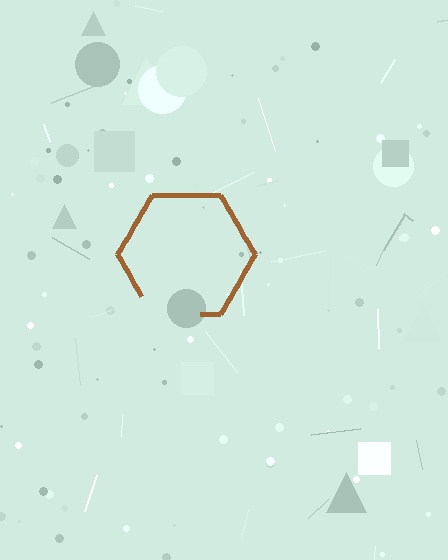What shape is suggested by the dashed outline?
The dashed outline suggests a hexagon.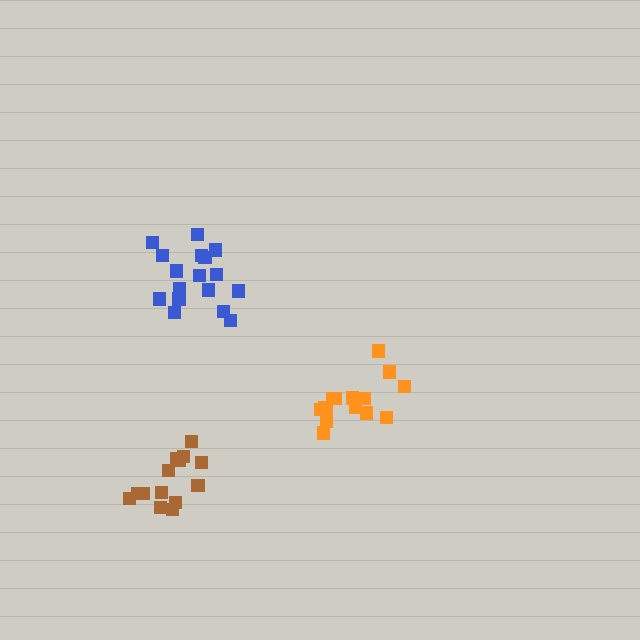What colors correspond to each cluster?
The clusters are colored: blue, brown, orange.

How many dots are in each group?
Group 1: 17 dots, Group 2: 14 dots, Group 3: 15 dots (46 total).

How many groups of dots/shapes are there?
There are 3 groups.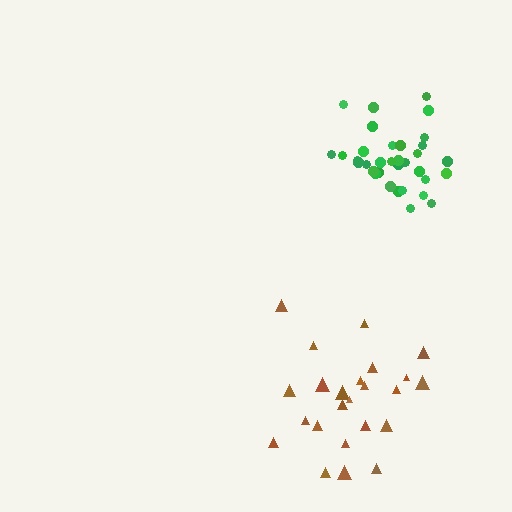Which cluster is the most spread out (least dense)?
Brown.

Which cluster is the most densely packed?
Green.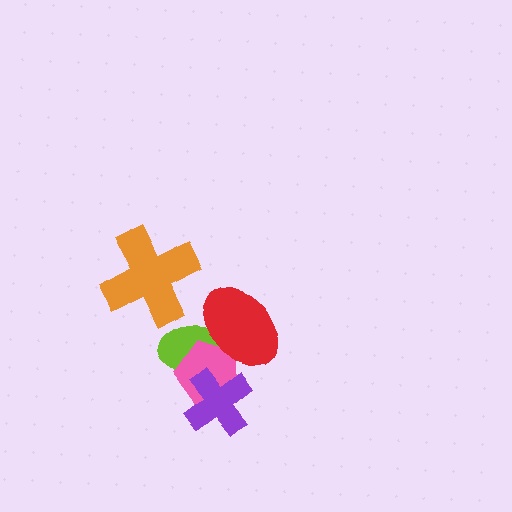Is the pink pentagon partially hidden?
Yes, it is partially covered by another shape.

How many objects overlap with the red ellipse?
2 objects overlap with the red ellipse.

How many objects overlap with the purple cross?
2 objects overlap with the purple cross.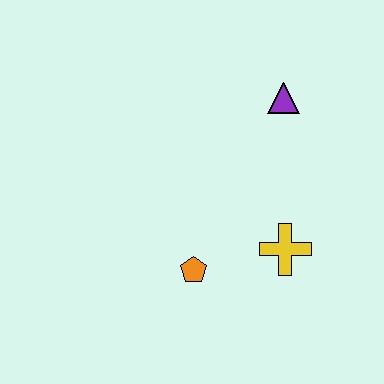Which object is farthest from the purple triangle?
The orange pentagon is farthest from the purple triangle.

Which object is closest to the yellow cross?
The orange pentagon is closest to the yellow cross.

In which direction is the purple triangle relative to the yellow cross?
The purple triangle is above the yellow cross.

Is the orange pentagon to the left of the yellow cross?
Yes